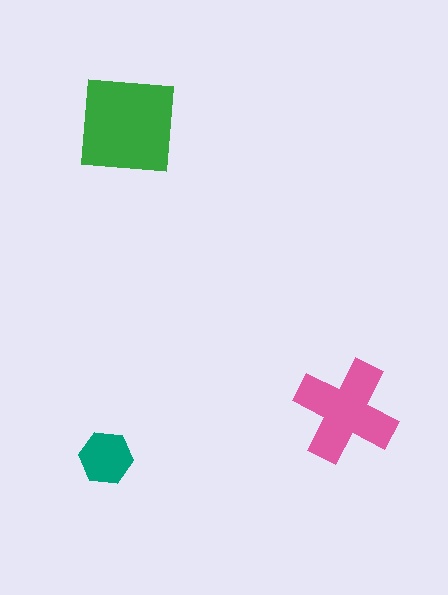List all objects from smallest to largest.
The teal hexagon, the pink cross, the green square.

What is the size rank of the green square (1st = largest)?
1st.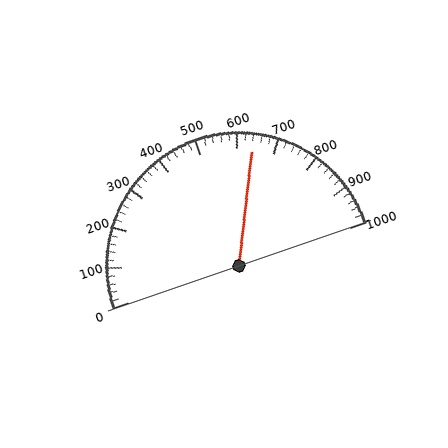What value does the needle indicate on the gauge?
The needle indicates approximately 640.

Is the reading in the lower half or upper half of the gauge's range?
The reading is in the upper half of the range (0 to 1000).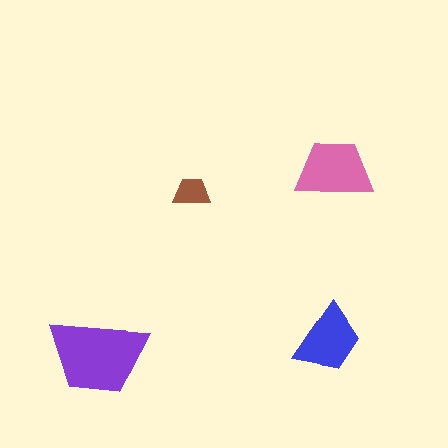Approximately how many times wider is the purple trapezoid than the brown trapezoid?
About 2.5 times wider.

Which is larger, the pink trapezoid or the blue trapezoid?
The pink one.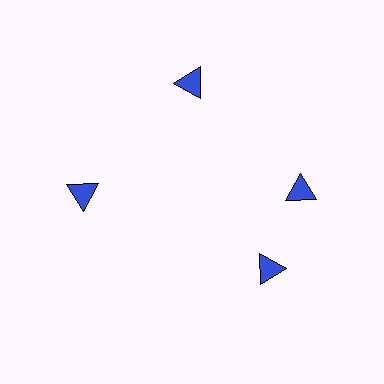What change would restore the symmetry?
The symmetry would be restored by rotating it back into even spacing with its neighbors so that all 4 triangles sit at equal angles and equal distance from the center.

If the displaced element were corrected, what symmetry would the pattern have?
It would have 4-fold rotational symmetry — the pattern would map onto itself every 90 degrees.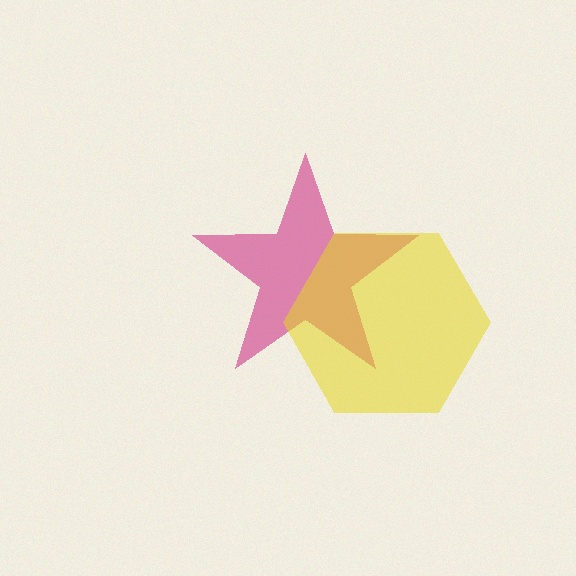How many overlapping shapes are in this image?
There are 2 overlapping shapes in the image.